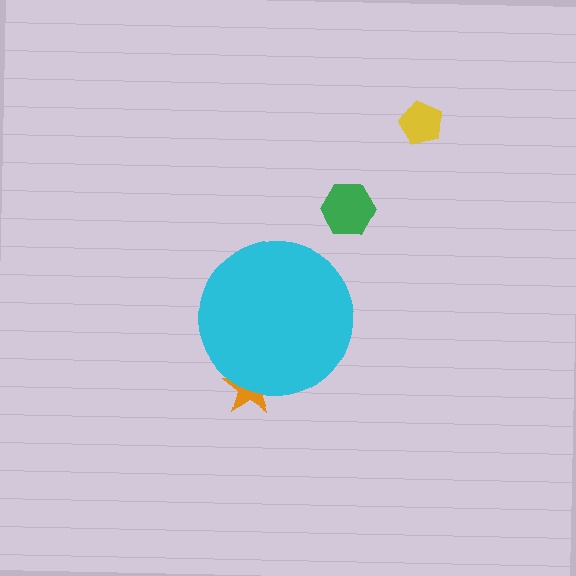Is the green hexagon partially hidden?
No, the green hexagon is fully visible.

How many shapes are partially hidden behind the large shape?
1 shape is partially hidden.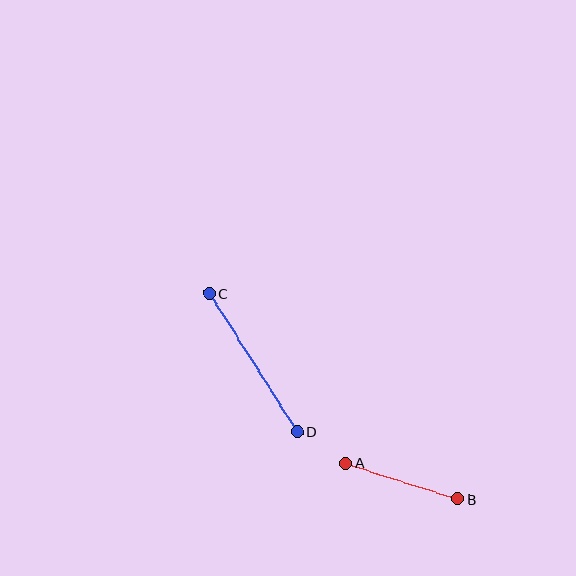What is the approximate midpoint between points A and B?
The midpoint is at approximately (402, 481) pixels.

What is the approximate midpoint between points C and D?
The midpoint is at approximately (253, 362) pixels.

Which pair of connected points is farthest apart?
Points C and D are farthest apart.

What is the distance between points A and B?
The distance is approximately 118 pixels.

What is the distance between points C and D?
The distance is approximately 164 pixels.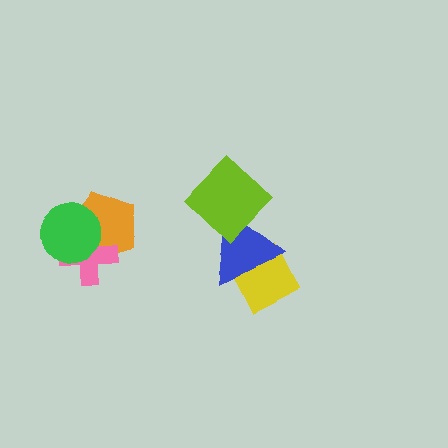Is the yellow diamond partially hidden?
Yes, it is partially covered by another shape.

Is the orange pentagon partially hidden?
Yes, it is partially covered by another shape.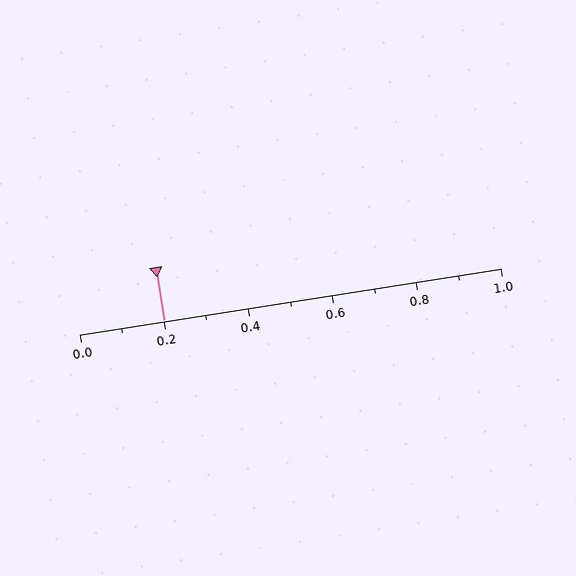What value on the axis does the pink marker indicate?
The marker indicates approximately 0.2.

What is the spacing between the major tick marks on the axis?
The major ticks are spaced 0.2 apart.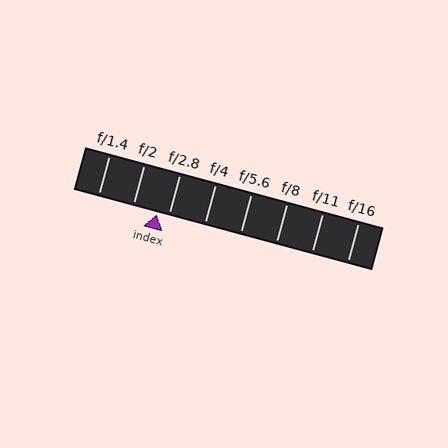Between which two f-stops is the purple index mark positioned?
The index mark is between f/2 and f/2.8.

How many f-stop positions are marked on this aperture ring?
There are 8 f-stop positions marked.